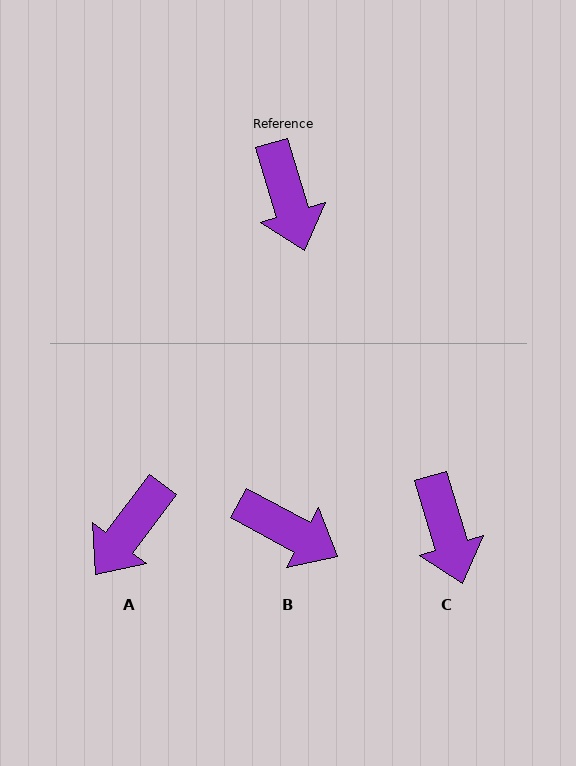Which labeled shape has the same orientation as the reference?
C.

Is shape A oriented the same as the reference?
No, it is off by about 54 degrees.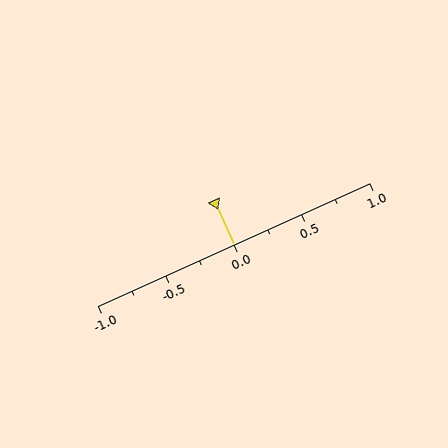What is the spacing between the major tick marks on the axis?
The major ticks are spaced 0.5 apart.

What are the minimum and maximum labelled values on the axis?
The axis runs from -1.0 to 1.0.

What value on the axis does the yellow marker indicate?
The marker indicates approximately 0.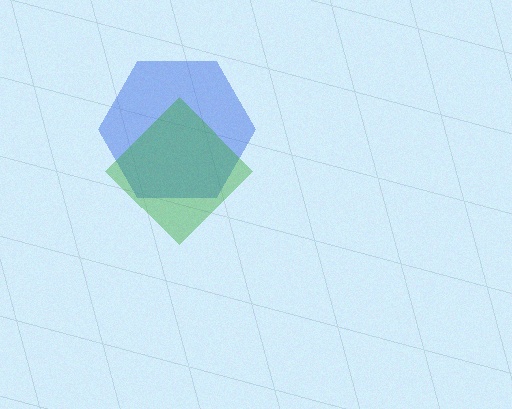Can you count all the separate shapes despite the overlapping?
Yes, there are 2 separate shapes.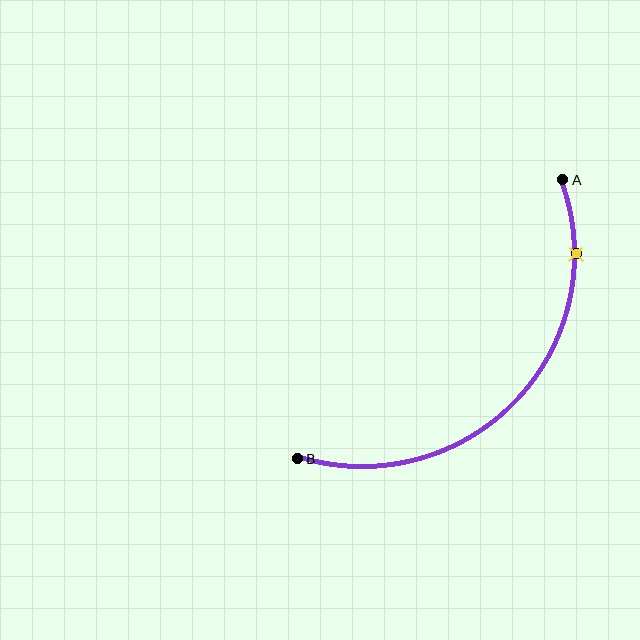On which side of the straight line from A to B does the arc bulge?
The arc bulges below and to the right of the straight line connecting A and B.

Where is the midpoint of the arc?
The arc midpoint is the point on the curve farthest from the straight line joining A and B. It sits below and to the right of that line.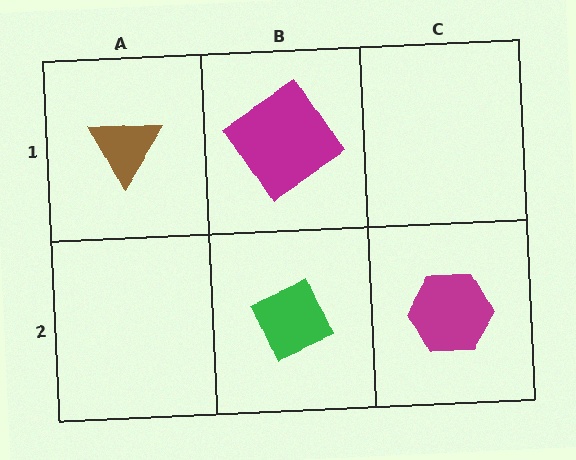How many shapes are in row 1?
2 shapes.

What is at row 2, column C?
A magenta hexagon.